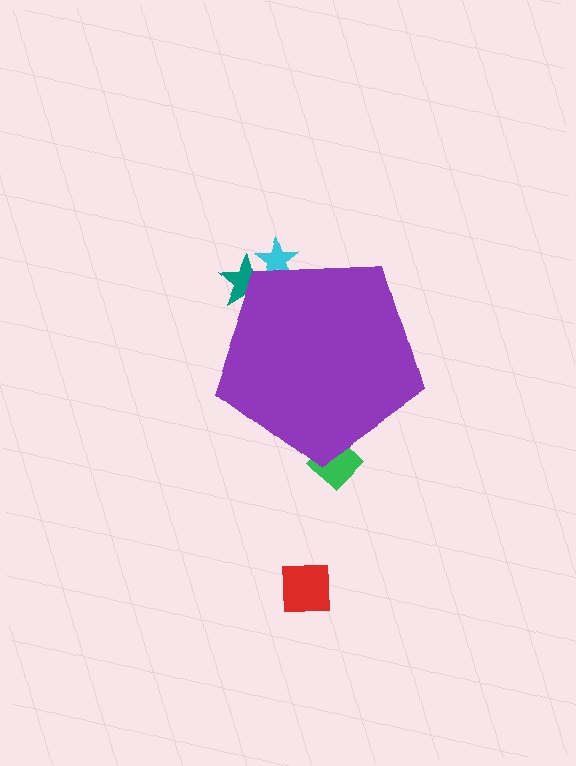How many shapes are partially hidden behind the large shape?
3 shapes are partially hidden.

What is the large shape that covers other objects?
A purple pentagon.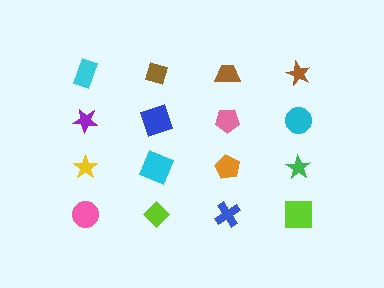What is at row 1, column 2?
A brown diamond.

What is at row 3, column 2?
A cyan square.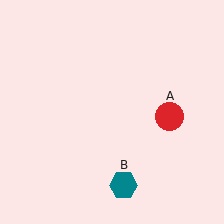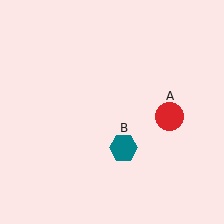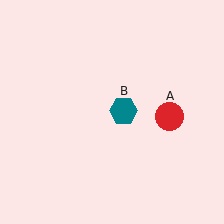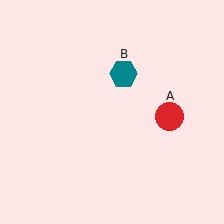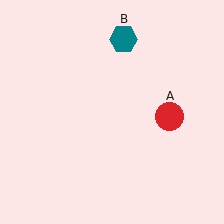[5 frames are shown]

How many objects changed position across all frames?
1 object changed position: teal hexagon (object B).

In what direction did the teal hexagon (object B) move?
The teal hexagon (object B) moved up.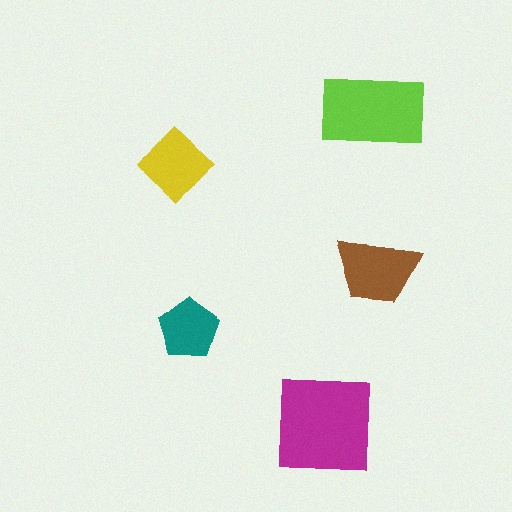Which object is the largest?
The magenta square.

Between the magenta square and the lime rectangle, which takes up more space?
The magenta square.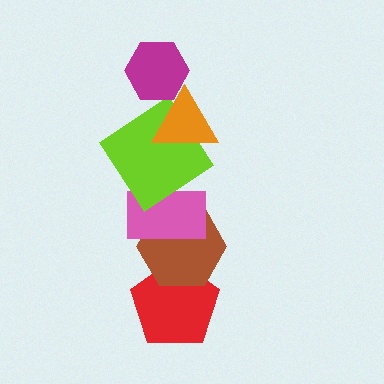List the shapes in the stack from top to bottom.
From top to bottom: the magenta hexagon, the orange triangle, the lime diamond, the pink rectangle, the brown hexagon, the red pentagon.